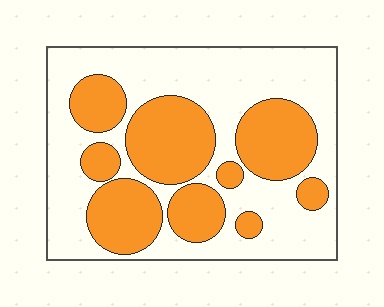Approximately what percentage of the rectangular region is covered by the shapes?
Approximately 40%.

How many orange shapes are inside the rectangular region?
9.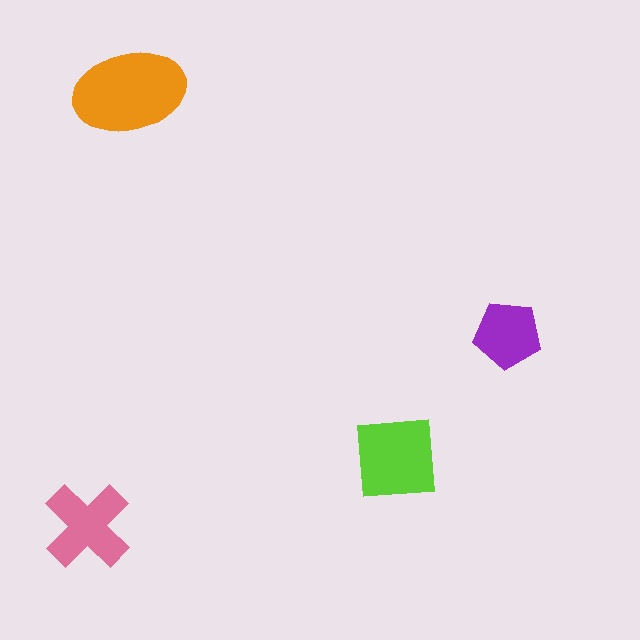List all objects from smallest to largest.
The purple pentagon, the pink cross, the lime square, the orange ellipse.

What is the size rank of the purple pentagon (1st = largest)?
4th.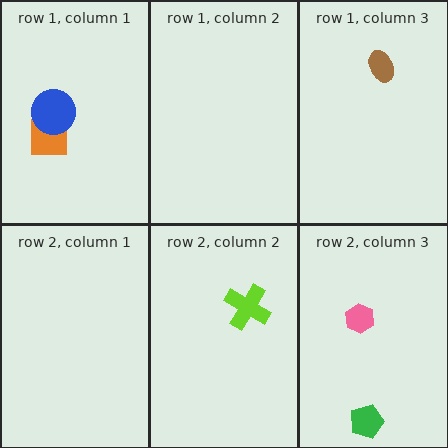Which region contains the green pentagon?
The row 2, column 3 region.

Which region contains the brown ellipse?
The row 1, column 3 region.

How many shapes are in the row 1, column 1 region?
2.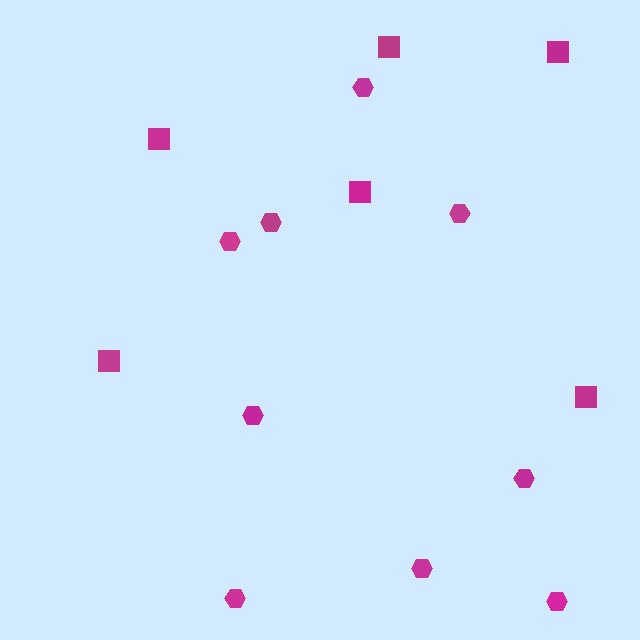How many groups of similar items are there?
There are 2 groups: one group of squares (6) and one group of hexagons (9).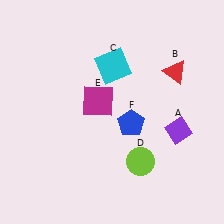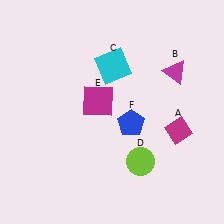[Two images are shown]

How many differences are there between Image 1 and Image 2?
There are 2 differences between the two images.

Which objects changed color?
A changed from purple to magenta. B changed from red to magenta.